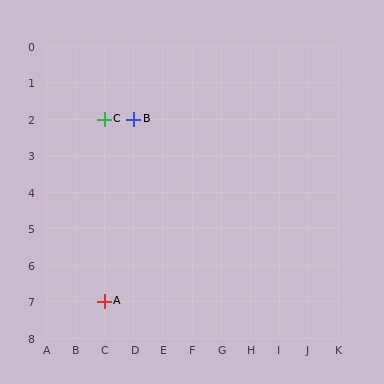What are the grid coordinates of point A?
Point A is at grid coordinates (C, 7).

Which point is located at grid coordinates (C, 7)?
Point A is at (C, 7).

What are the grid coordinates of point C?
Point C is at grid coordinates (C, 2).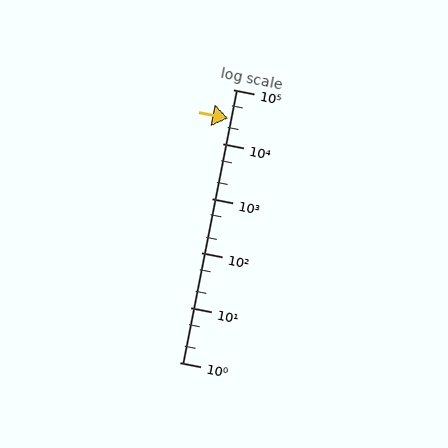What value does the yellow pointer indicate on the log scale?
The pointer indicates approximately 30000.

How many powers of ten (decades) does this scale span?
The scale spans 5 decades, from 1 to 100000.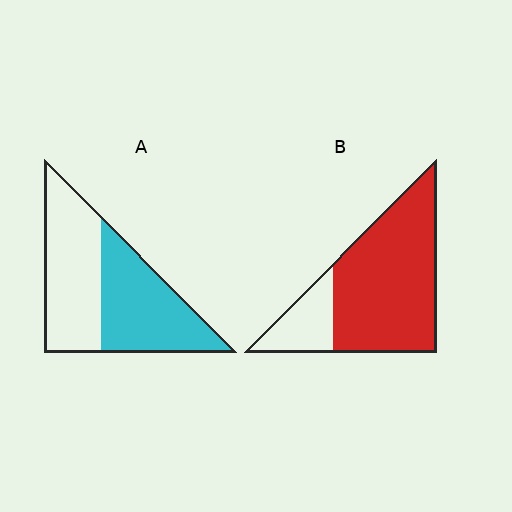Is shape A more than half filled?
Roughly half.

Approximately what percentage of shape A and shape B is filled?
A is approximately 50% and B is approximately 80%.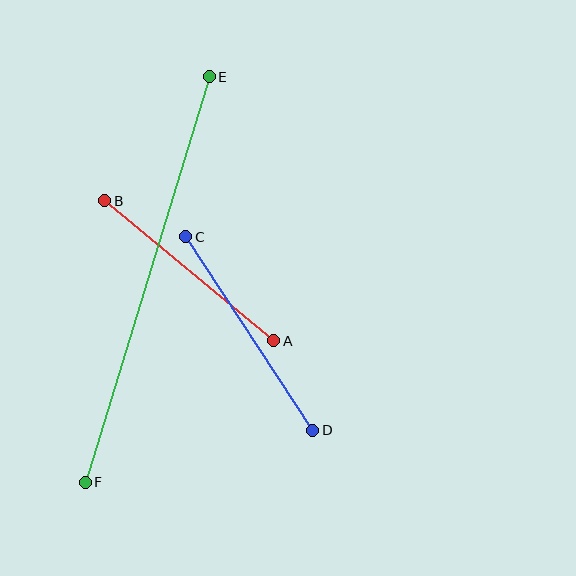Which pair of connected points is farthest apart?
Points E and F are farthest apart.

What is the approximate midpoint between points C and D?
The midpoint is at approximately (249, 334) pixels.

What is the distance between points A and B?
The distance is approximately 219 pixels.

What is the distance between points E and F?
The distance is approximately 424 pixels.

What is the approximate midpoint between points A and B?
The midpoint is at approximately (189, 271) pixels.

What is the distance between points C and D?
The distance is approximately 231 pixels.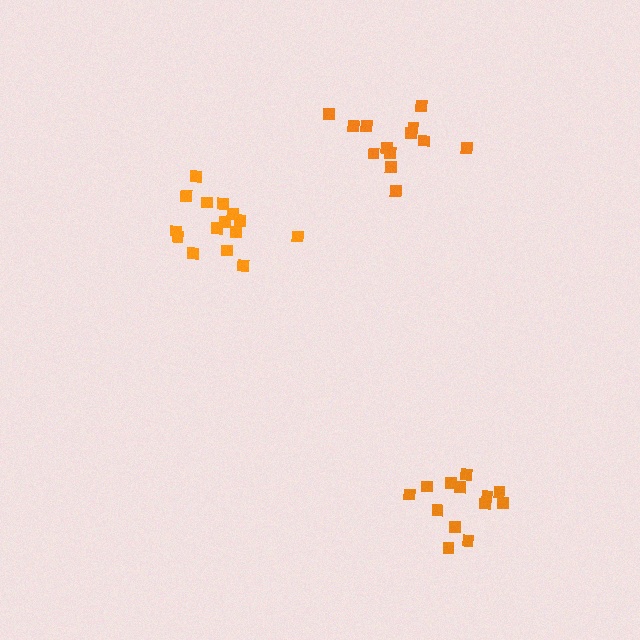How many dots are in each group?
Group 1: 15 dots, Group 2: 13 dots, Group 3: 13 dots (41 total).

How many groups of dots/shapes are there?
There are 3 groups.